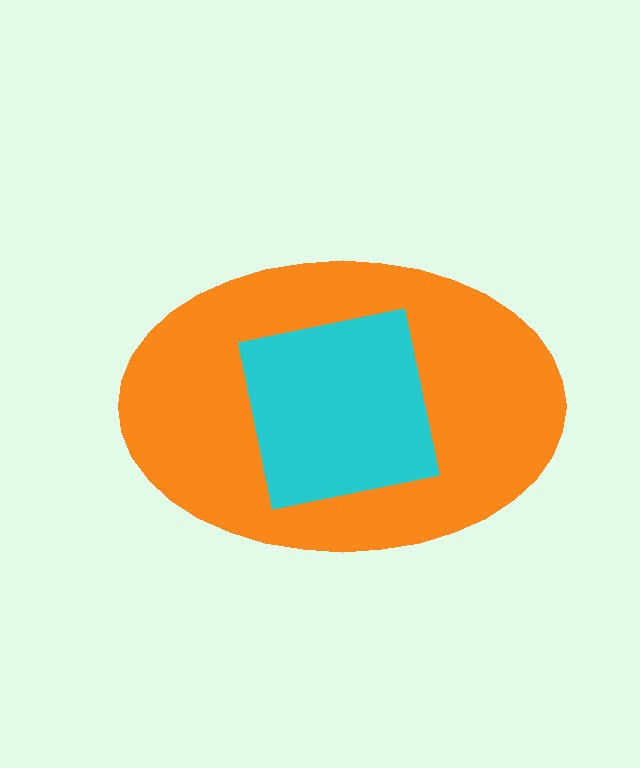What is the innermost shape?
The cyan square.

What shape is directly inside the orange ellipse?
The cyan square.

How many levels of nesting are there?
2.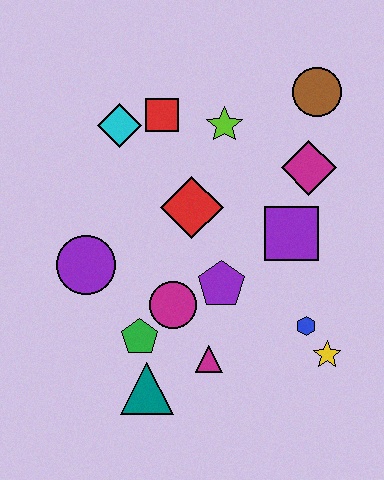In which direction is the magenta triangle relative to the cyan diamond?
The magenta triangle is below the cyan diamond.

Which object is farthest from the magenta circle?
The brown circle is farthest from the magenta circle.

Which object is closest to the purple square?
The magenta diamond is closest to the purple square.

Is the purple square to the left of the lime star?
No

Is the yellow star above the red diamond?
No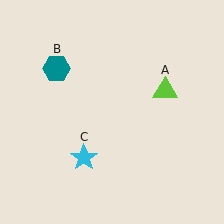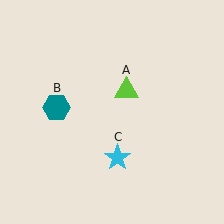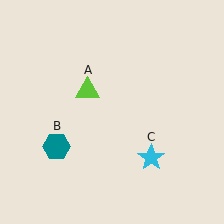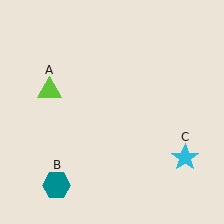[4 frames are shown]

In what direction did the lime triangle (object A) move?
The lime triangle (object A) moved left.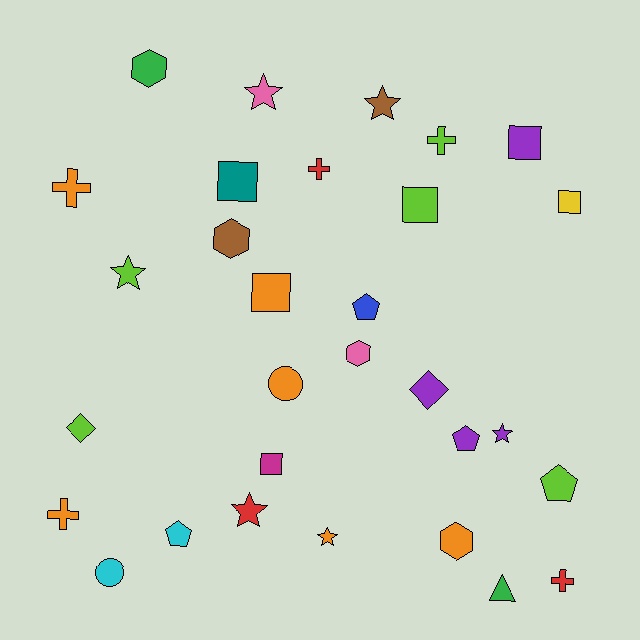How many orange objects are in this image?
There are 6 orange objects.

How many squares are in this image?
There are 6 squares.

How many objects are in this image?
There are 30 objects.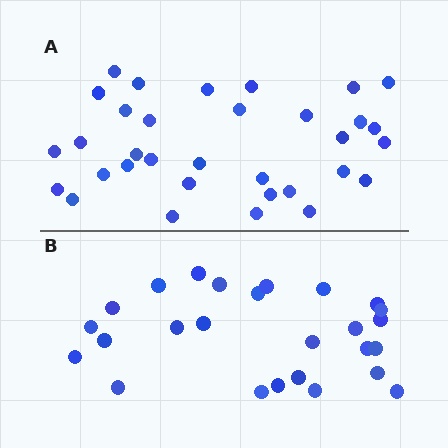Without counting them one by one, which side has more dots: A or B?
Region A (the top region) has more dots.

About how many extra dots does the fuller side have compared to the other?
Region A has roughly 8 or so more dots than region B.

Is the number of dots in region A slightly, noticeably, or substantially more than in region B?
Region A has noticeably more, but not dramatically so. The ratio is roughly 1.3 to 1.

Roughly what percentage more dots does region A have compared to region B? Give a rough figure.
About 25% more.